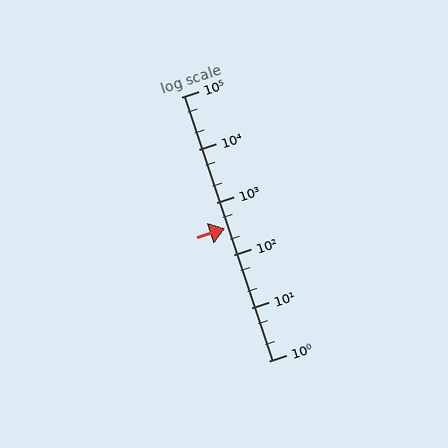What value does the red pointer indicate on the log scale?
The pointer indicates approximately 320.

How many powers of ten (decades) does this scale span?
The scale spans 5 decades, from 1 to 100000.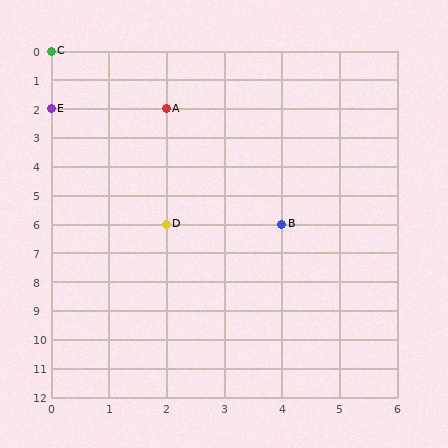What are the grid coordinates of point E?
Point E is at grid coordinates (0, 2).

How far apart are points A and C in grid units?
Points A and C are 2 columns and 2 rows apart (about 2.8 grid units diagonally).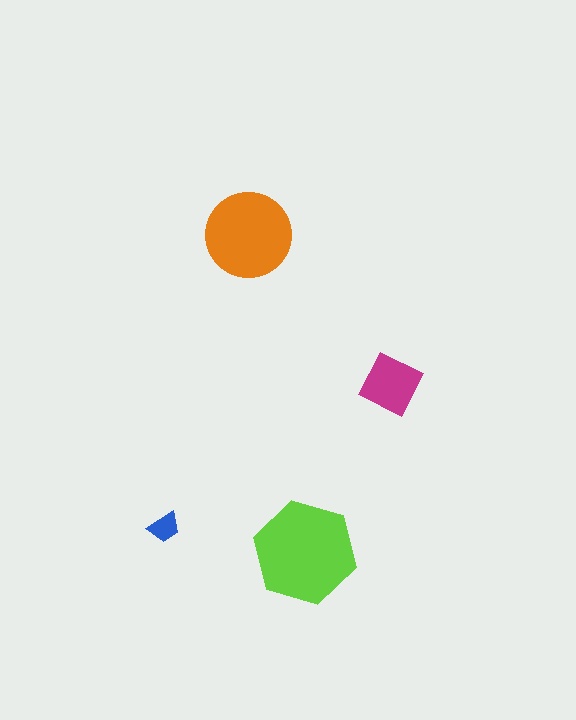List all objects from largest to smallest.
The lime hexagon, the orange circle, the magenta square, the blue trapezoid.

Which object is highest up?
The orange circle is topmost.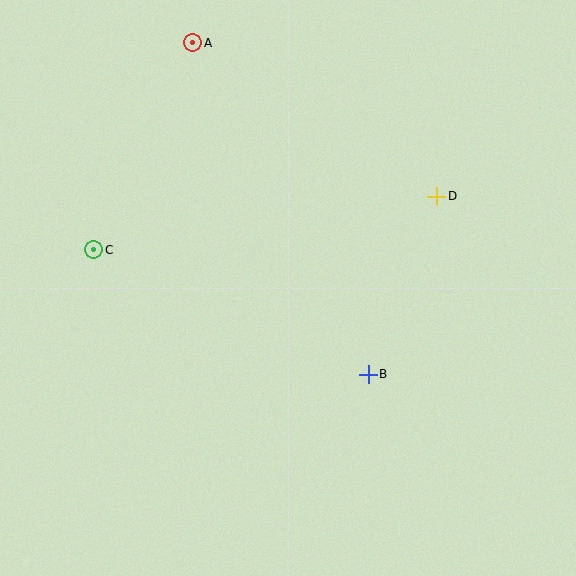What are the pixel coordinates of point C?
Point C is at (94, 250).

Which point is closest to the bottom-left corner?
Point C is closest to the bottom-left corner.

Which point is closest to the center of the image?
Point B at (368, 374) is closest to the center.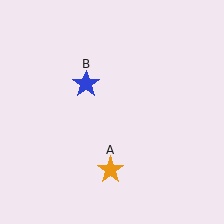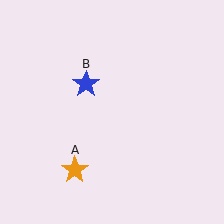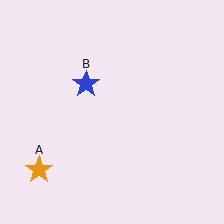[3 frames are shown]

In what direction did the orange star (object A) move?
The orange star (object A) moved left.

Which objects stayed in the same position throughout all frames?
Blue star (object B) remained stationary.